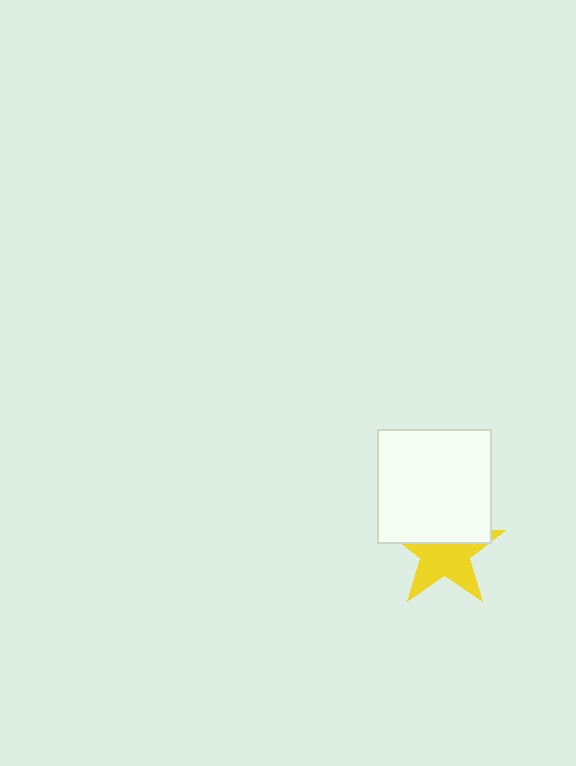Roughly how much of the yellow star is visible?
About half of it is visible (roughly 58%).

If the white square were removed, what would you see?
You would see the complete yellow star.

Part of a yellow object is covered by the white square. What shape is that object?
It is a star.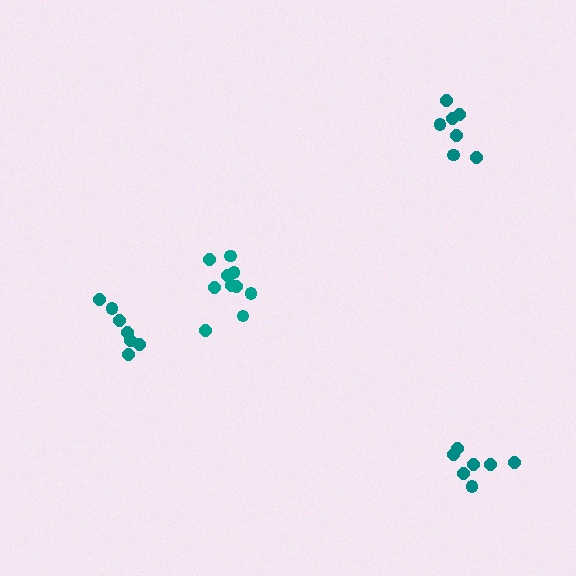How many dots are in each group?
Group 1: 7 dots, Group 2: 10 dots, Group 3: 7 dots, Group 4: 7 dots (31 total).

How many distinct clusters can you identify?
There are 4 distinct clusters.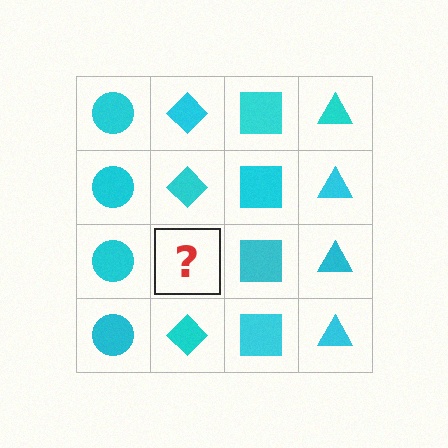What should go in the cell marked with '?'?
The missing cell should contain a cyan diamond.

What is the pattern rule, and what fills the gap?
The rule is that each column has a consistent shape. The gap should be filled with a cyan diamond.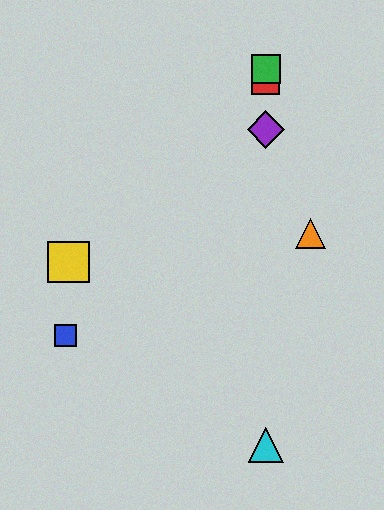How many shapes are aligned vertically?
4 shapes (the red square, the green square, the purple diamond, the cyan triangle) are aligned vertically.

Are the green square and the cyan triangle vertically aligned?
Yes, both are at x≈266.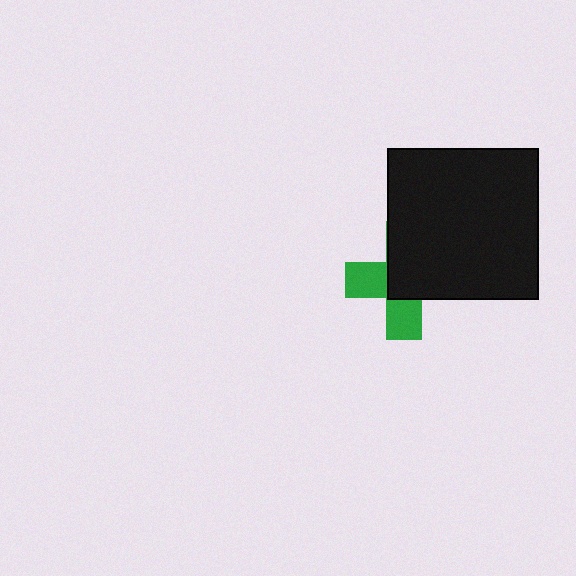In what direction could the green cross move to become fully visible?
The green cross could move toward the lower-left. That would shift it out from behind the black square entirely.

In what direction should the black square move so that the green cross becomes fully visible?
The black square should move toward the upper-right. That is the shortest direction to clear the overlap and leave the green cross fully visible.